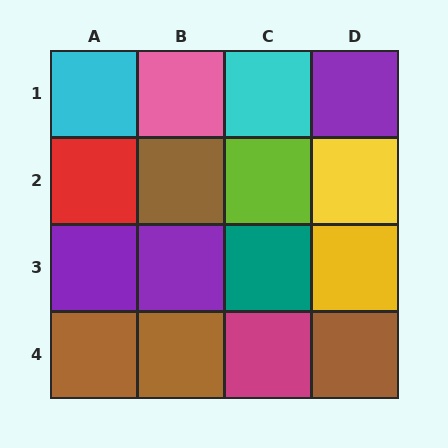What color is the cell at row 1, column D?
Purple.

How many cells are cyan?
2 cells are cyan.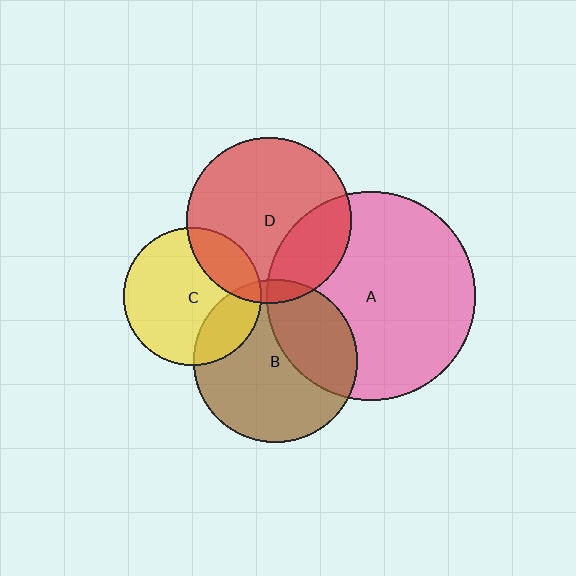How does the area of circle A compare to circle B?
Approximately 1.6 times.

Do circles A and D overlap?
Yes.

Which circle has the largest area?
Circle A (pink).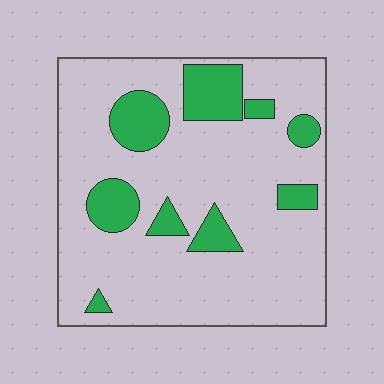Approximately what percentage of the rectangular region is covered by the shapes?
Approximately 20%.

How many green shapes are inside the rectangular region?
9.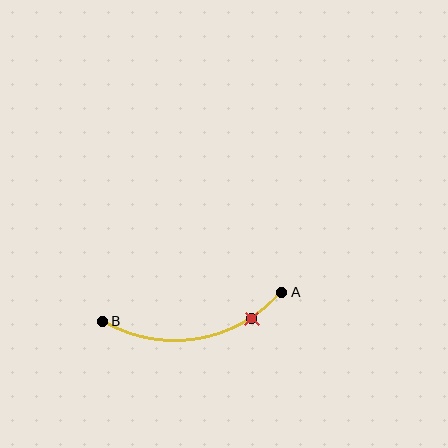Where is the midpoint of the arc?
The arc midpoint is the point on the curve farthest from the straight line joining A and B. It sits below that line.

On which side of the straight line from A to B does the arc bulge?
The arc bulges below the straight line connecting A and B.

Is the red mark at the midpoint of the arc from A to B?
No. The red mark lies on the arc but is closer to endpoint A. The arc midpoint would be at the point on the curve equidistant along the arc from both A and B.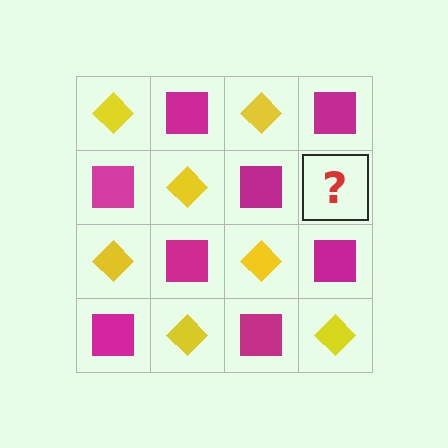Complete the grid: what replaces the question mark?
The question mark should be replaced with a yellow diamond.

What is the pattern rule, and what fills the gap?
The rule is that it alternates yellow diamond and magenta square in a checkerboard pattern. The gap should be filled with a yellow diamond.